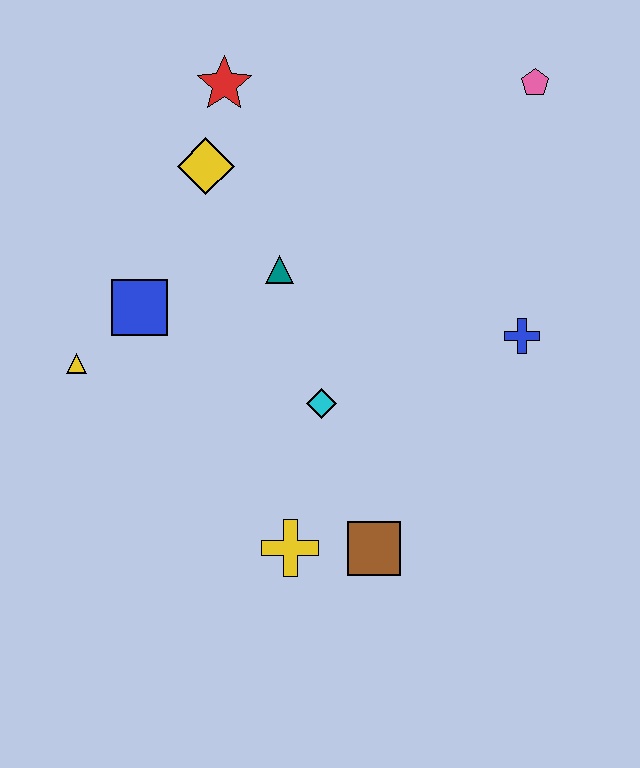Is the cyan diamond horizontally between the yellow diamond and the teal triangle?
No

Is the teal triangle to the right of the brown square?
No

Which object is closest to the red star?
The yellow diamond is closest to the red star.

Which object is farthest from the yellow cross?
The pink pentagon is farthest from the yellow cross.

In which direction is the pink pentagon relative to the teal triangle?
The pink pentagon is to the right of the teal triangle.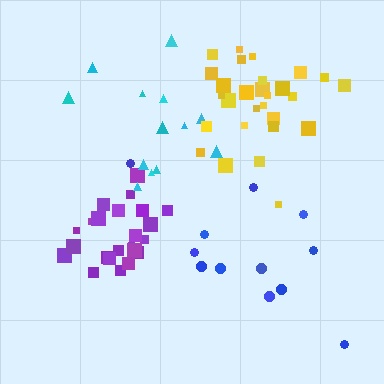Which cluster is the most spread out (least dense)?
Blue.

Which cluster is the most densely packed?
Purple.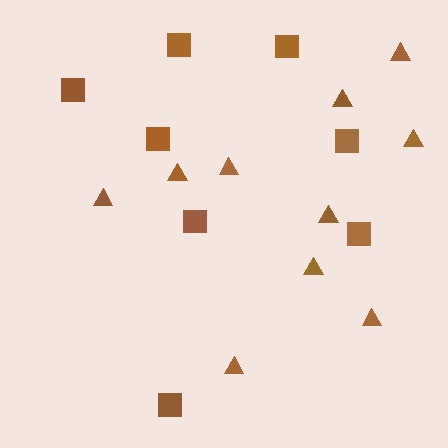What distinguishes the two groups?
There are 2 groups: one group of squares (8) and one group of triangles (10).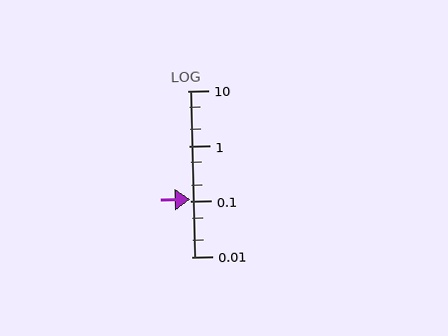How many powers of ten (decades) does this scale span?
The scale spans 3 decades, from 0.01 to 10.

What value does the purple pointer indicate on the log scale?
The pointer indicates approximately 0.11.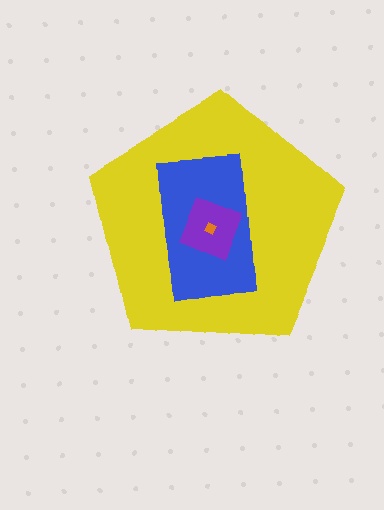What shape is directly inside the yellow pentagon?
The blue rectangle.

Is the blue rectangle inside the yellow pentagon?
Yes.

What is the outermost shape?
The yellow pentagon.